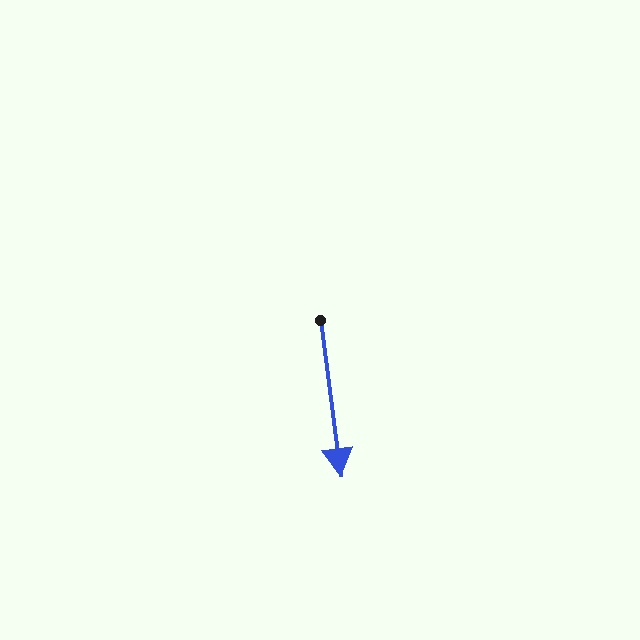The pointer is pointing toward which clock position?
Roughly 6 o'clock.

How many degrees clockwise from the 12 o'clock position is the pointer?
Approximately 172 degrees.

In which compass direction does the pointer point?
South.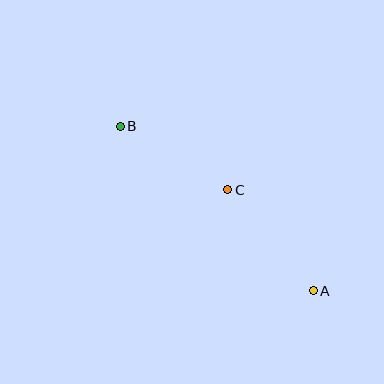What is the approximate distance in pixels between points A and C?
The distance between A and C is approximately 132 pixels.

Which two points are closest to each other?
Points B and C are closest to each other.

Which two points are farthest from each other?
Points A and B are farthest from each other.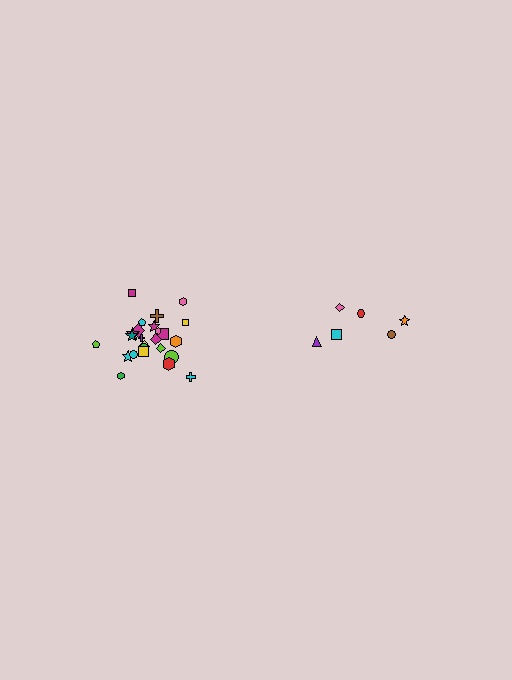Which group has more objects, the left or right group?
The left group.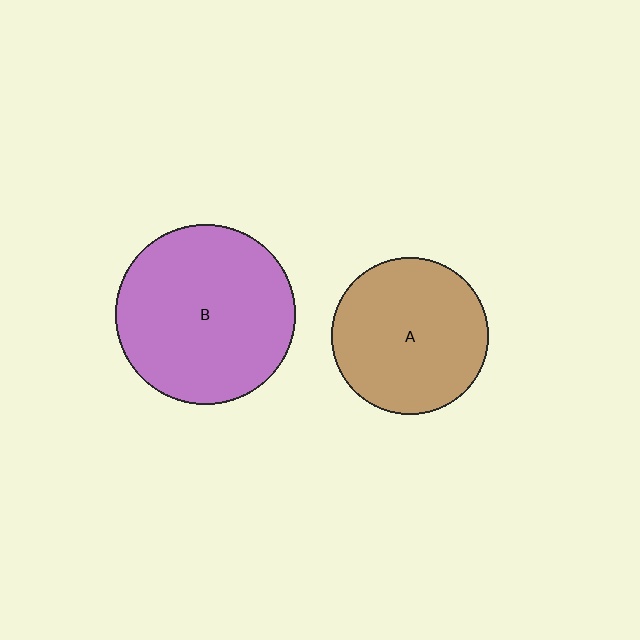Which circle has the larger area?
Circle B (purple).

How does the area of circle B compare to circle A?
Approximately 1.3 times.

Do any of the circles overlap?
No, none of the circles overlap.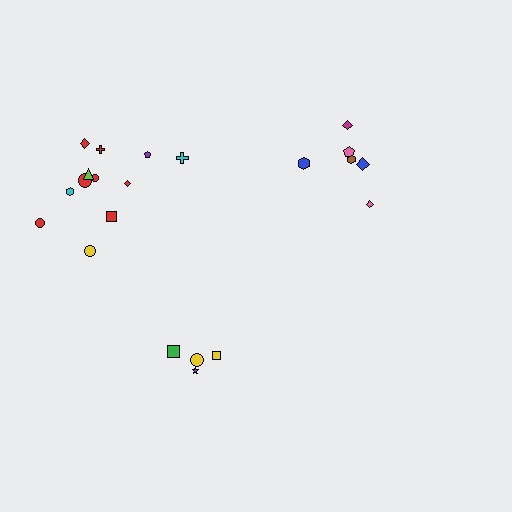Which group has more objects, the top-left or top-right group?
The top-left group.